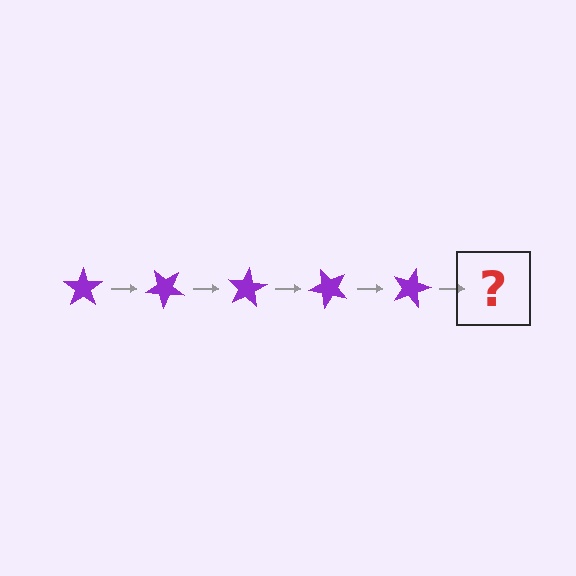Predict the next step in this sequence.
The next step is a purple star rotated 200 degrees.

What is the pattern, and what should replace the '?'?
The pattern is that the star rotates 40 degrees each step. The '?' should be a purple star rotated 200 degrees.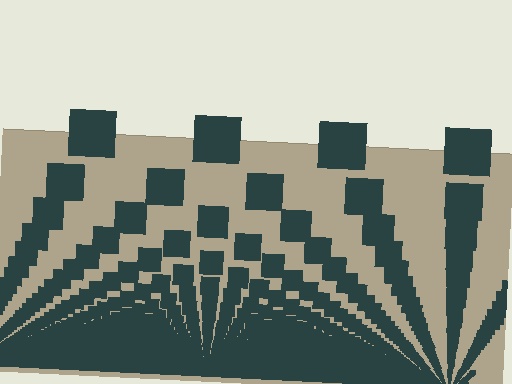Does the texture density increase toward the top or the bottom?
Density increases toward the bottom.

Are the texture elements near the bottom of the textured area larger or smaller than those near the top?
Smaller. The gradient is inverted — elements near the bottom are smaller and denser.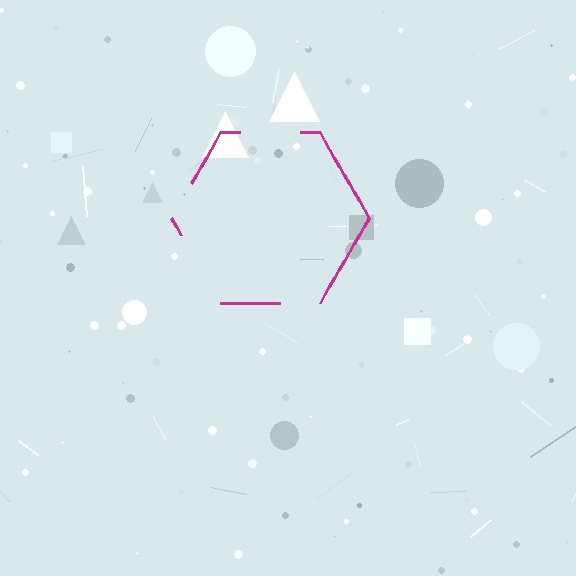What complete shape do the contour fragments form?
The contour fragments form a hexagon.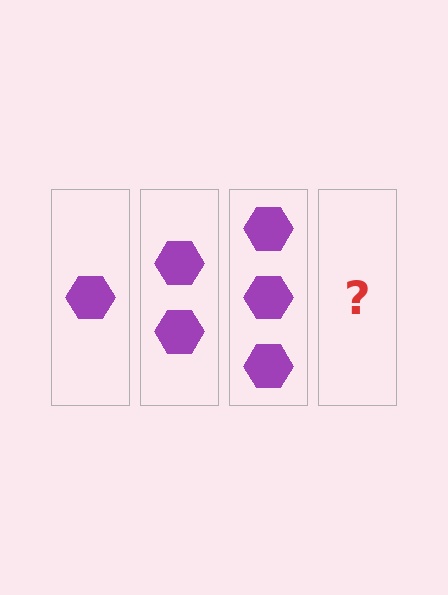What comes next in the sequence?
The next element should be 4 hexagons.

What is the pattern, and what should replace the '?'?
The pattern is that each step adds one more hexagon. The '?' should be 4 hexagons.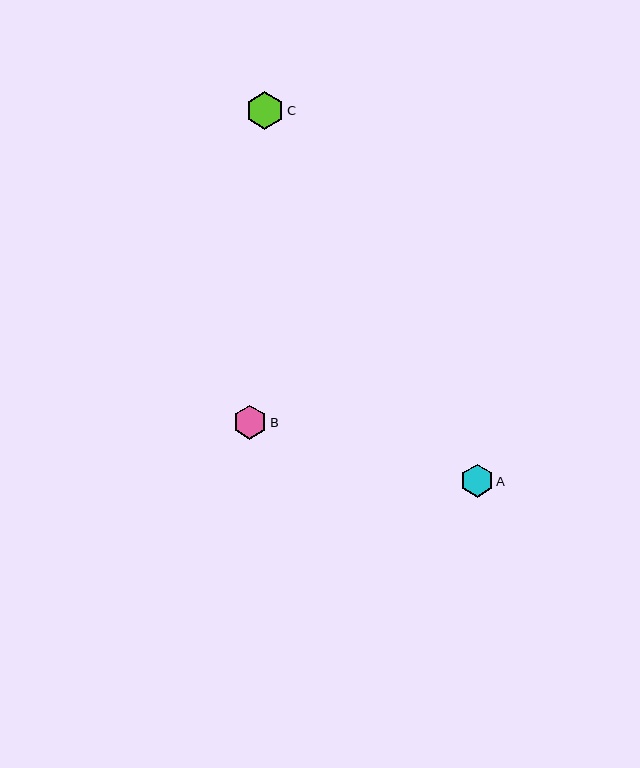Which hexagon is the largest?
Hexagon C is the largest with a size of approximately 37 pixels.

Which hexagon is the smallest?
Hexagon A is the smallest with a size of approximately 33 pixels.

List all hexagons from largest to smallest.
From largest to smallest: C, B, A.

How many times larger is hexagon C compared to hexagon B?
Hexagon C is approximately 1.1 times the size of hexagon B.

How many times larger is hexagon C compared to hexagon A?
Hexagon C is approximately 1.1 times the size of hexagon A.